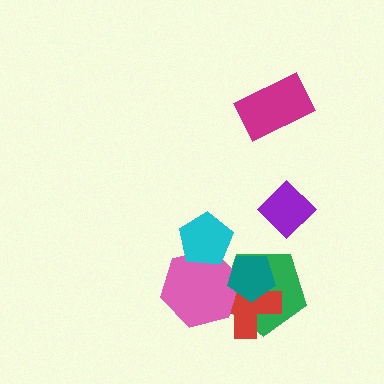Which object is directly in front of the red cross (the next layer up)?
The pink hexagon is directly in front of the red cross.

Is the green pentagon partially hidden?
Yes, it is partially covered by another shape.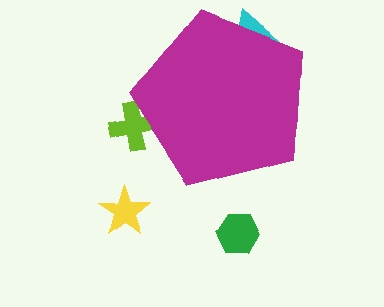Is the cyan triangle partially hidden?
Yes, the cyan triangle is partially hidden behind the magenta pentagon.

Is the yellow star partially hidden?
No, the yellow star is fully visible.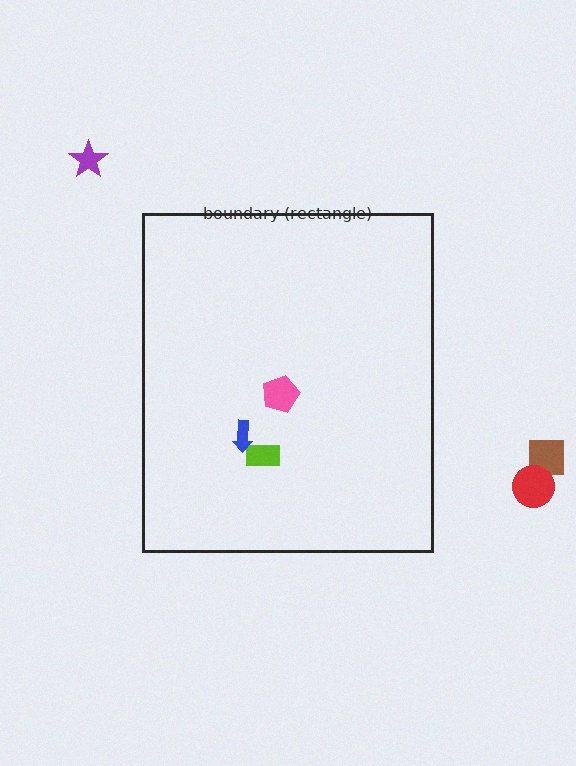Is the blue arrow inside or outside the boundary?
Inside.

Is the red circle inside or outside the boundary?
Outside.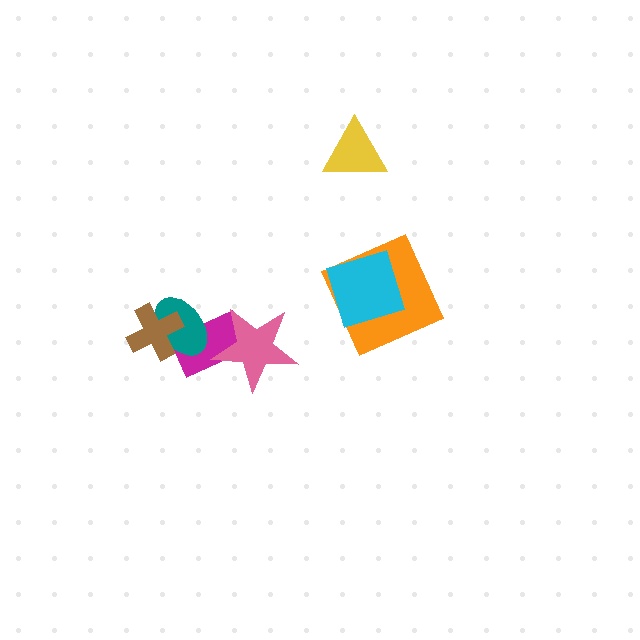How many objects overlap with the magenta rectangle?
3 objects overlap with the magenta rectangle.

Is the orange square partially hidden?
Yes, it is partially covered by another shape.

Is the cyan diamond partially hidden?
No, no other shape covers it.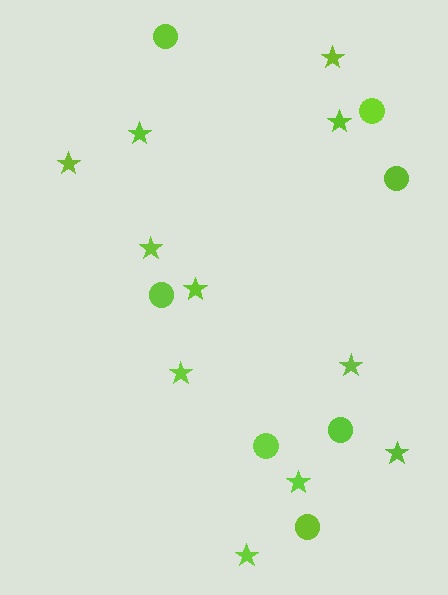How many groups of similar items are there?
There are 2 groups: one group of stars (11) and one group of circles (7).